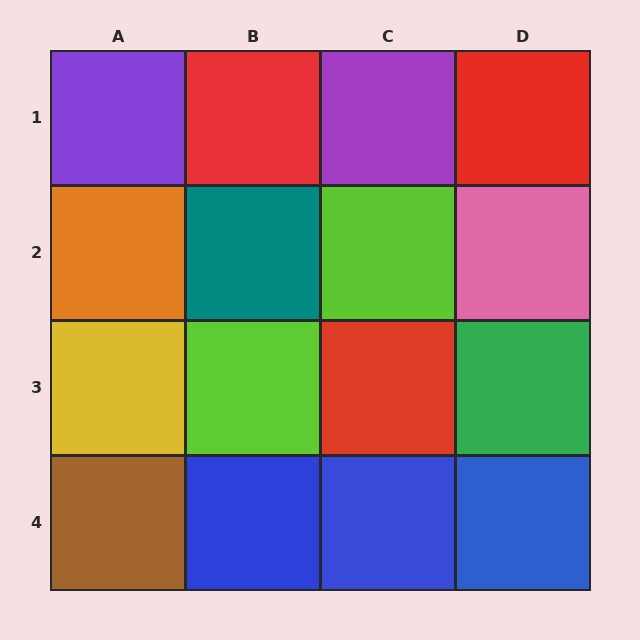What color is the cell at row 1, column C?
Purple.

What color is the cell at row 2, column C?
Lime.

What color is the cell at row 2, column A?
Orange.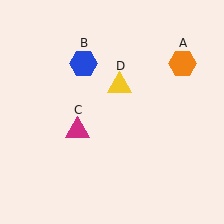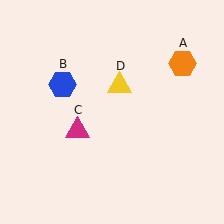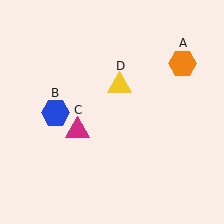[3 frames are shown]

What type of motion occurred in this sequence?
The blue hexagon (object B) rotated counterclockwise around the center of the scene.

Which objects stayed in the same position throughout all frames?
Orange hexagon (object A) and magenta triangle (object C) and yellow triangle (object D) remained stationary.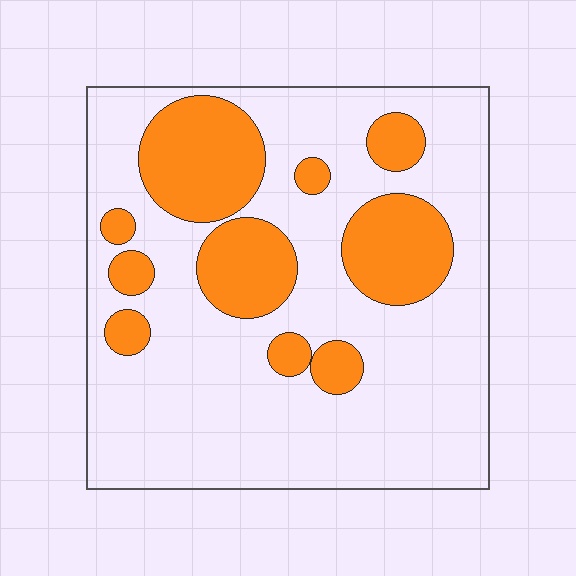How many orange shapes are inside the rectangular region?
10.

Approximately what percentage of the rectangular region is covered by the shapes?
Approximately 25%.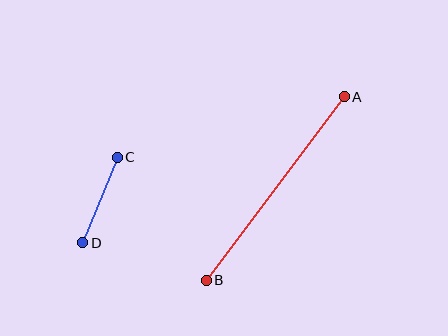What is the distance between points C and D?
The distance is approximately 92 pixels.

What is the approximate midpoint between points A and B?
The midpoint is at approximately (275, 188) pixels.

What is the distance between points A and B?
The distance is approximately 230 pixels.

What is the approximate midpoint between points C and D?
The midpoint is at approximately (100, 200) pixels.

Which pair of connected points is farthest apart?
Points A and B are farthest apart.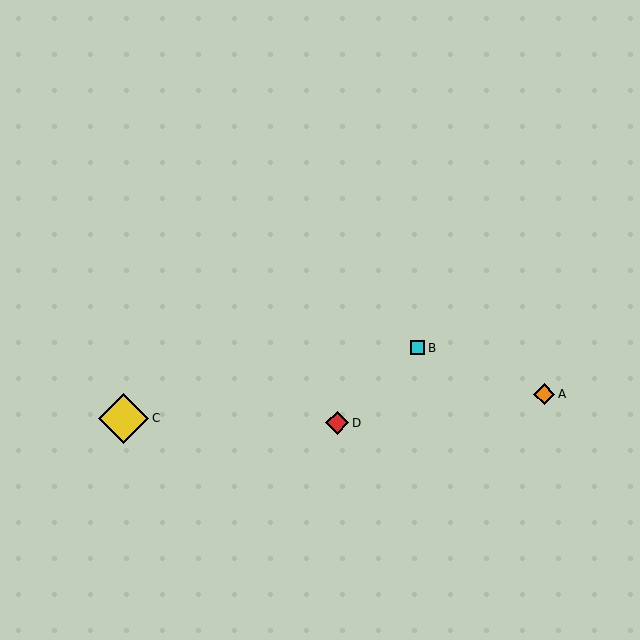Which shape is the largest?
The yellow diamond (labeled C) is the largest.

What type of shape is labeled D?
Shape D is a red diamond.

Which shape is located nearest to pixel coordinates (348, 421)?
The red diamond (labeled D) at (337, 423) is nearest to that location.